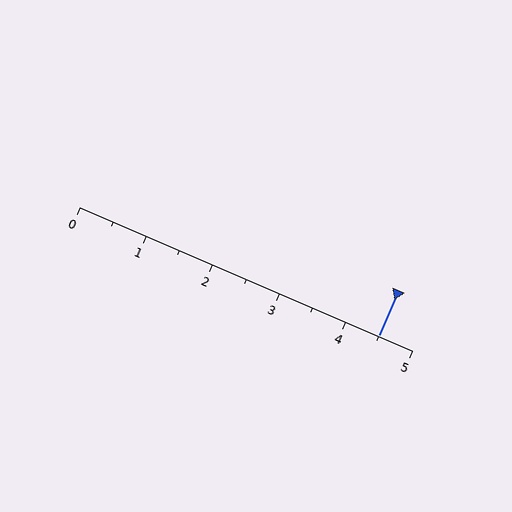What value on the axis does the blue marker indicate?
The marker indicates approximately 4.5.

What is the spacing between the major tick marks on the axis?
The major ticks are spaced 1 apart.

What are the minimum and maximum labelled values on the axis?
The axis runs from 0 to 5.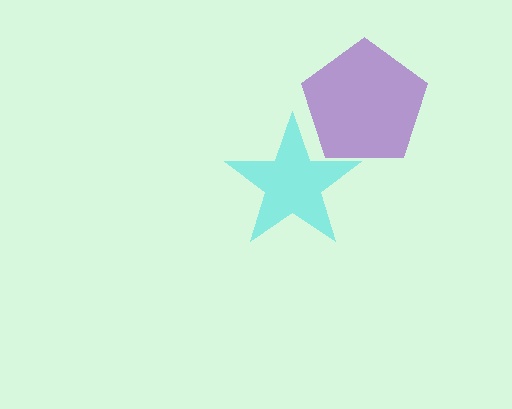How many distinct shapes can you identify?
There are 2 distinct shapes: a purple pentagon, a cyan star.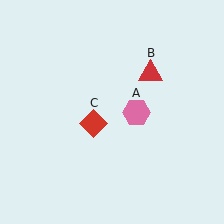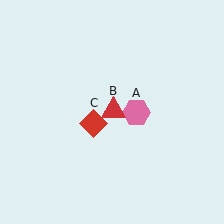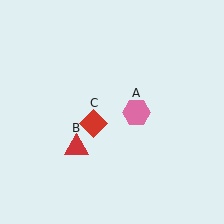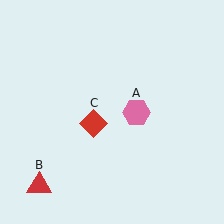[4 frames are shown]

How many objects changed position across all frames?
1 object changed position: red triangle (object B).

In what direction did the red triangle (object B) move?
The red triangle (object B) moved down and to the left.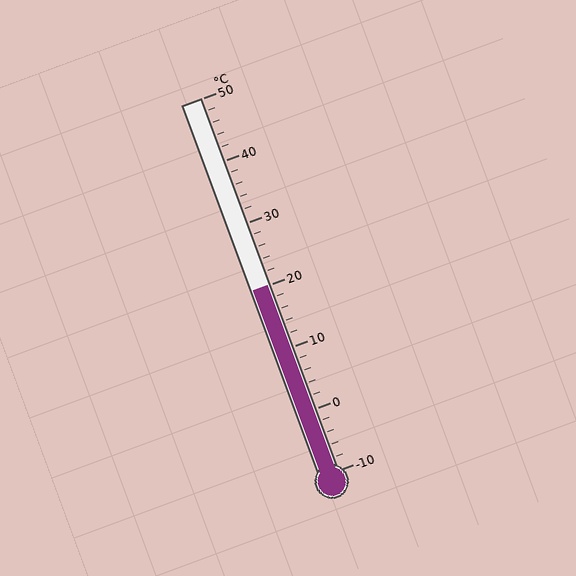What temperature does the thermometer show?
The thermometer shows approximately 20°C.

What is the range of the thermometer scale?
The thermometer scale ranges from -10°C to 50°C.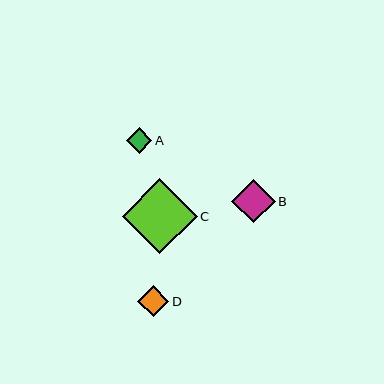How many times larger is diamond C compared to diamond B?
Diamond C is approximately 1.7 times the size of diamond B.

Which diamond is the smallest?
Diamond A is the smallest with a size of approximately 25 pixels.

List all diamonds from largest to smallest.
From largest to smallest: C, B, D, A.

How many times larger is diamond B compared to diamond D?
Diamond B is approximately 1.4 times the size of diamond D.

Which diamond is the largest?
Diamond C is the largest with a size of approximately 75 pixels.